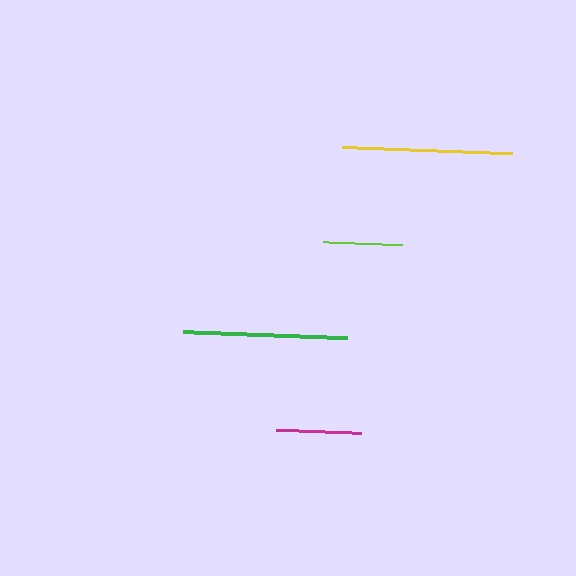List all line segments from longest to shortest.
From longest to shortest: yellow, green, magenta, lime.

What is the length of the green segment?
The green segment is approximately 164 pixels long.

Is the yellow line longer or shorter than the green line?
The yellow line is longer than the green line.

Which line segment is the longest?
The yellow line is the longest at approximately 170 pixels.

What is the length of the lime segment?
The lime segment is approximately 79 pixels long.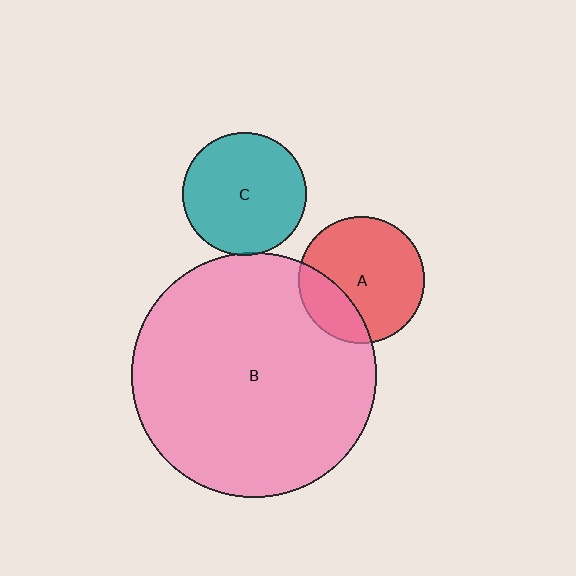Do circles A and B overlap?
Yes.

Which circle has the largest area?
Circle B (pink).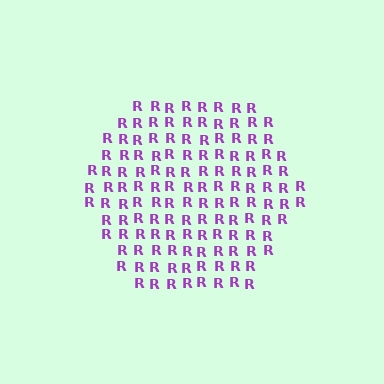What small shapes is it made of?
It is made of small letter R's.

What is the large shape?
The large shape is a hexagon.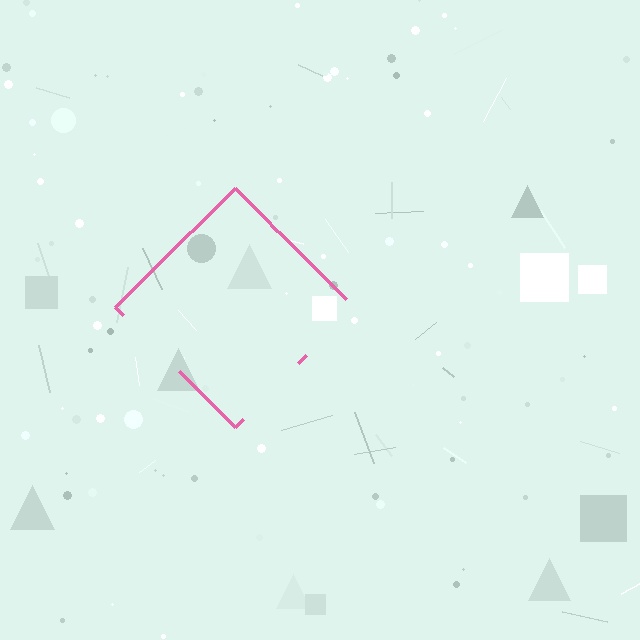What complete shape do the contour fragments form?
The contour fragments form a diamond.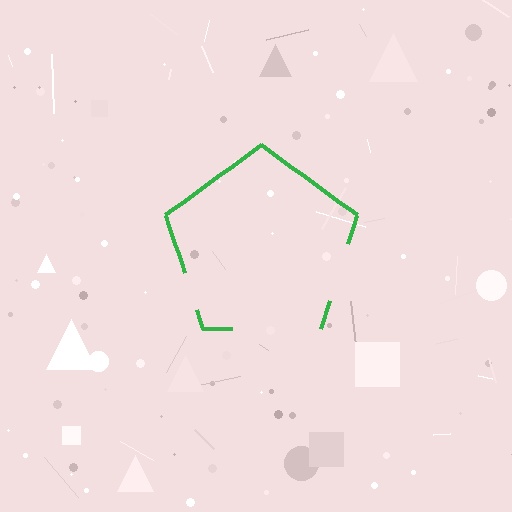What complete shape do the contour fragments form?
The contour fragments form a pentagon.